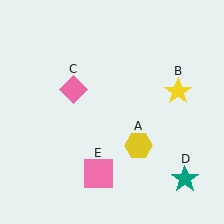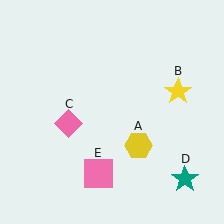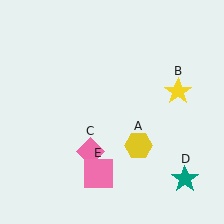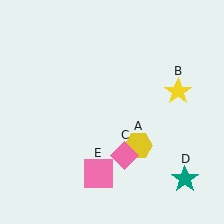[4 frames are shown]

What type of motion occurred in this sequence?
The pink diamond (object C) rotated counterclockwise around the center of the scene.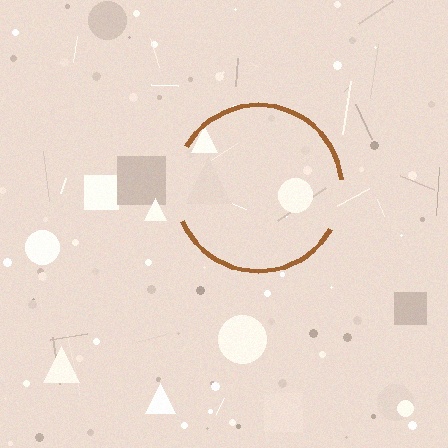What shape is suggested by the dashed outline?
The dashed outline suggests a circle.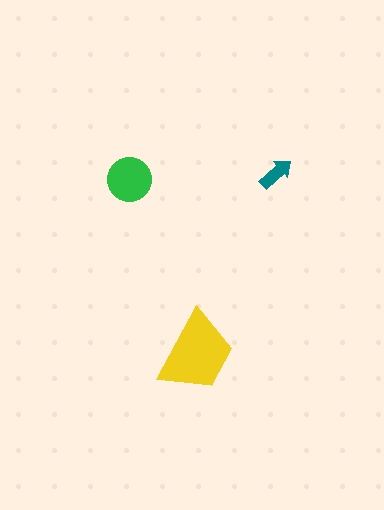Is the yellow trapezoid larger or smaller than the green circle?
Larger.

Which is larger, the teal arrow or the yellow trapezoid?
The yellow trapezoid.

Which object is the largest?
The yellow trapezoid.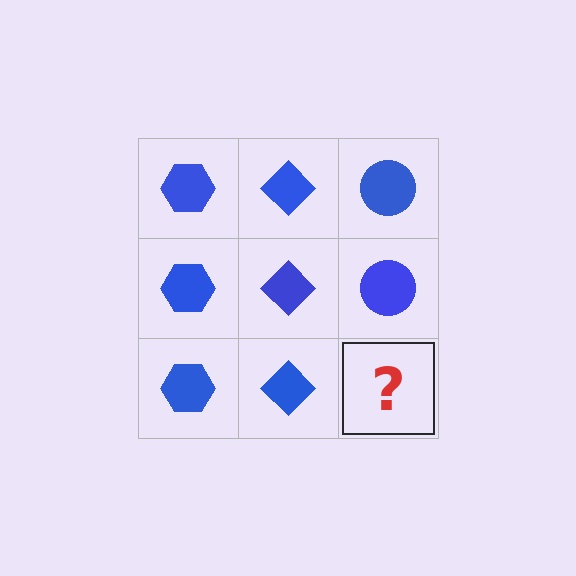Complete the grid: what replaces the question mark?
The question mark should be replaced with a blue circle.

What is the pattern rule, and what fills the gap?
The rule is that each column has a consistent shape. The gap should be filled with a blue circle.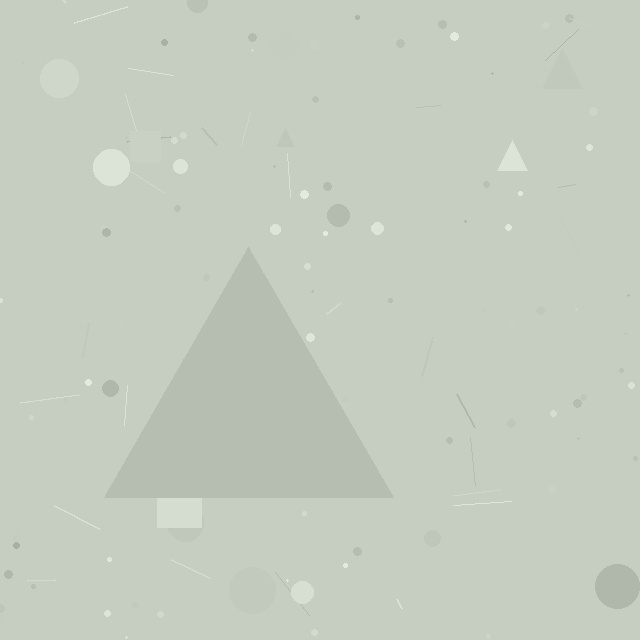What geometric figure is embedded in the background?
A triangle is embedded in the background.